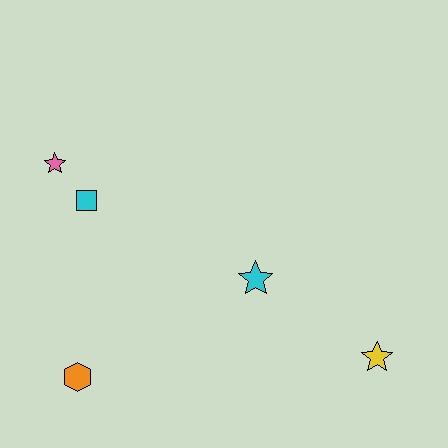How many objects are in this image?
There are 5 objects.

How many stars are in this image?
There are 3 stars.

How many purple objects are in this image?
There are no purple objects.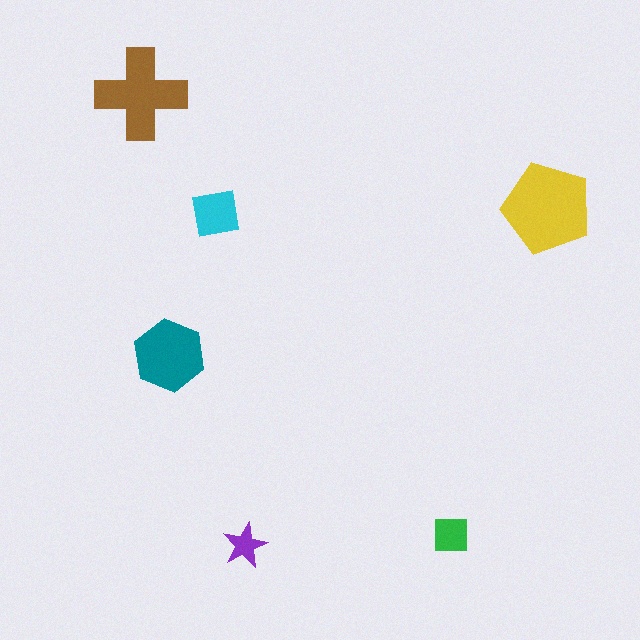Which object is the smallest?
The purple star.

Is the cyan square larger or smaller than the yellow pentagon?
Smaller.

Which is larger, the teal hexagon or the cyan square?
The teal hexagon.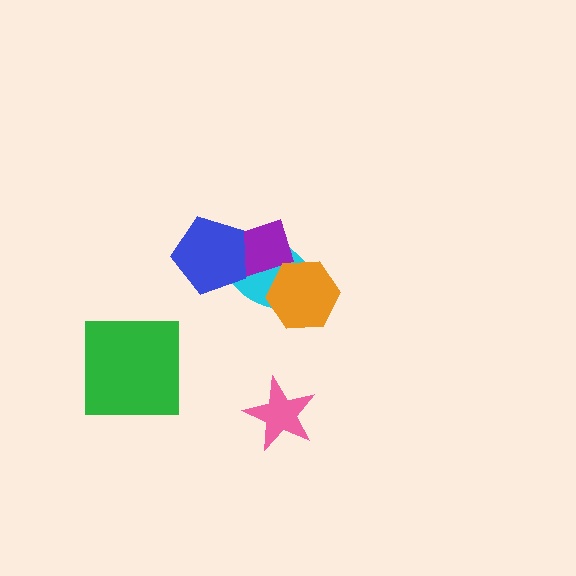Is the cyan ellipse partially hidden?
Yes, it is partially covered by another shape.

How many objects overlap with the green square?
0 objects overlap with the green square.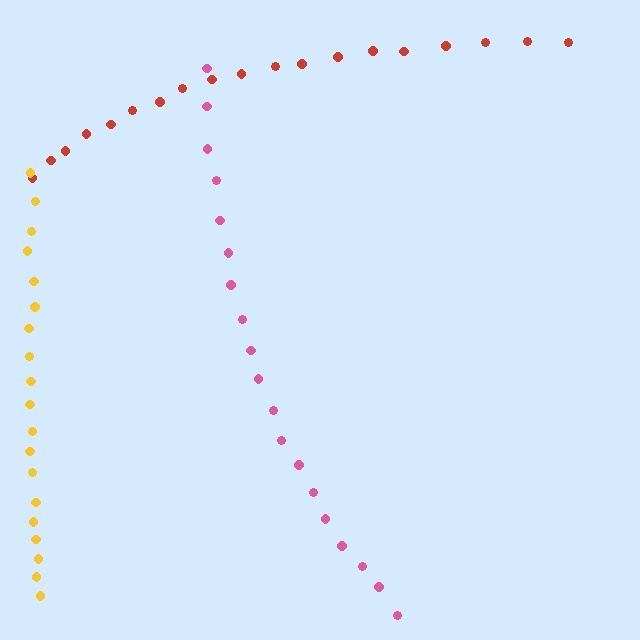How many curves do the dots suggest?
There are 3 distinct paths.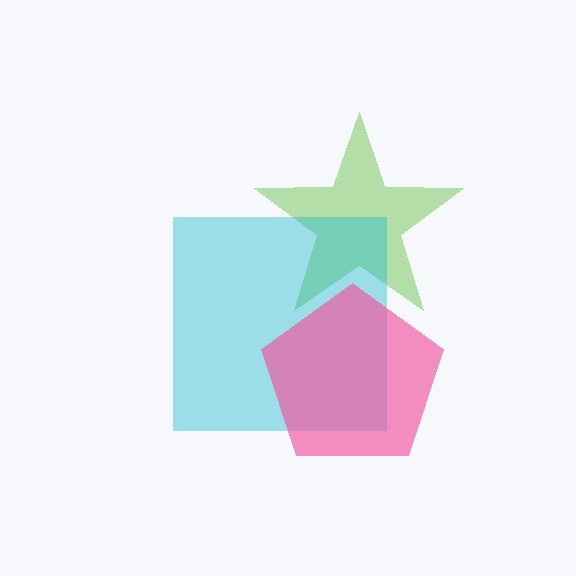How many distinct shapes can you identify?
There are 3 distinct shapes: a lime star, a cyan square, a pink pentagon.